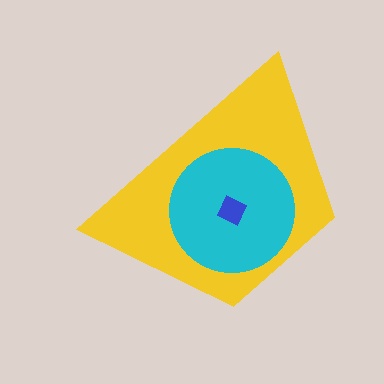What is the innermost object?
The blue diamond.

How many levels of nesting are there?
3.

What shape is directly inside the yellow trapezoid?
The cyan circle.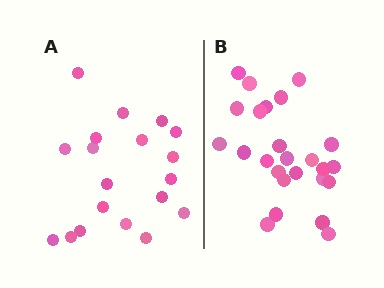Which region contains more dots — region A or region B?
Region B (the right region) has more dots.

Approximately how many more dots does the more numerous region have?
Region B has about 6 more dots than region A.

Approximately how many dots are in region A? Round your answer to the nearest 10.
About 20 dots. (The exact count is 19, which rounds to 20.)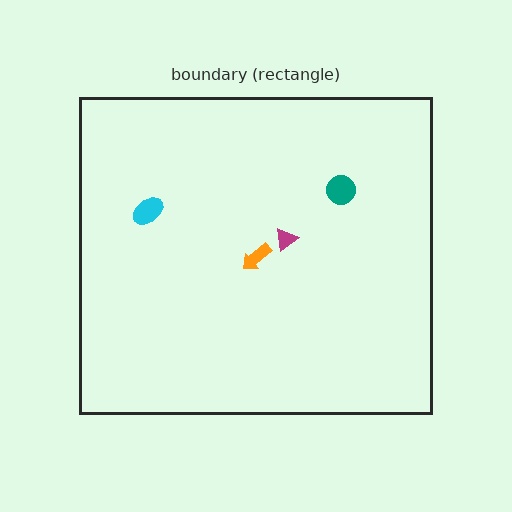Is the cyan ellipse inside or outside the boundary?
Inside.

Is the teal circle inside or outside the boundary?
Inside.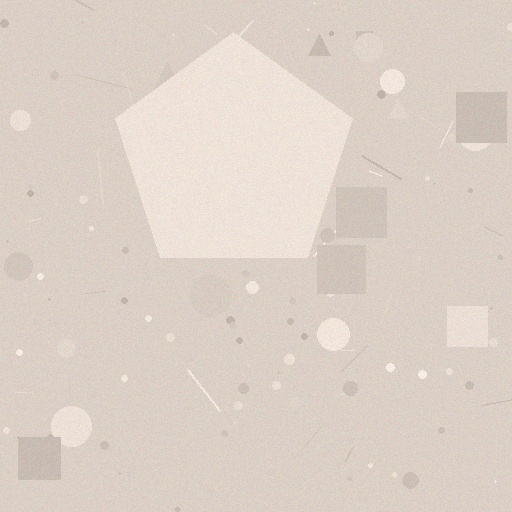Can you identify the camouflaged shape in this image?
The camouflaged shape is a pentagon.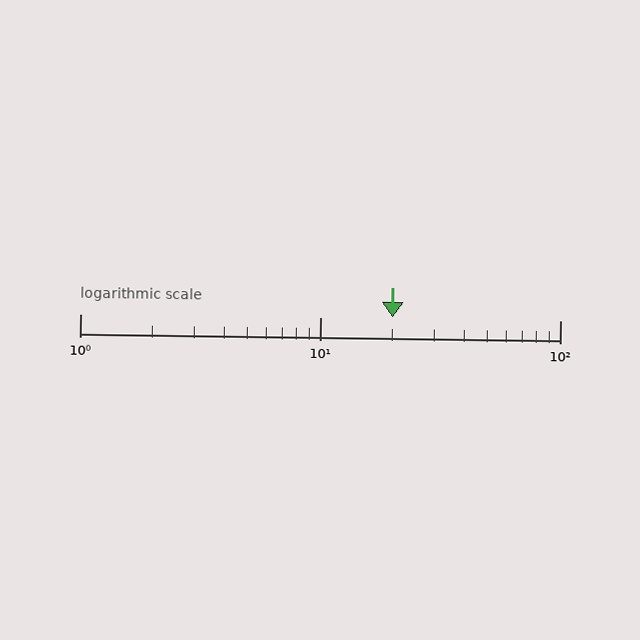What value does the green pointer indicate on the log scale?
The pointer indicates approximately 20.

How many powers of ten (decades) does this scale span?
The scale spans 2 decades, from 1 to 100.